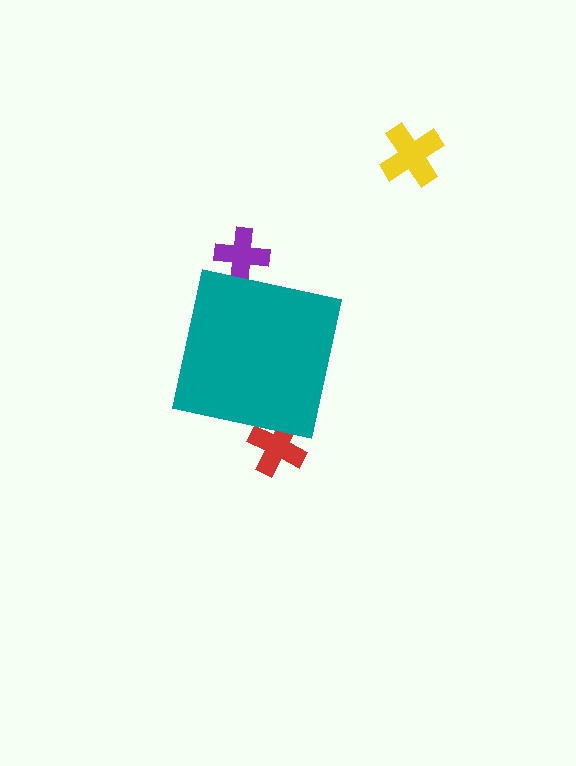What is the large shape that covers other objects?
A teal square.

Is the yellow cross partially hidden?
No, the yellow cross is fully visible.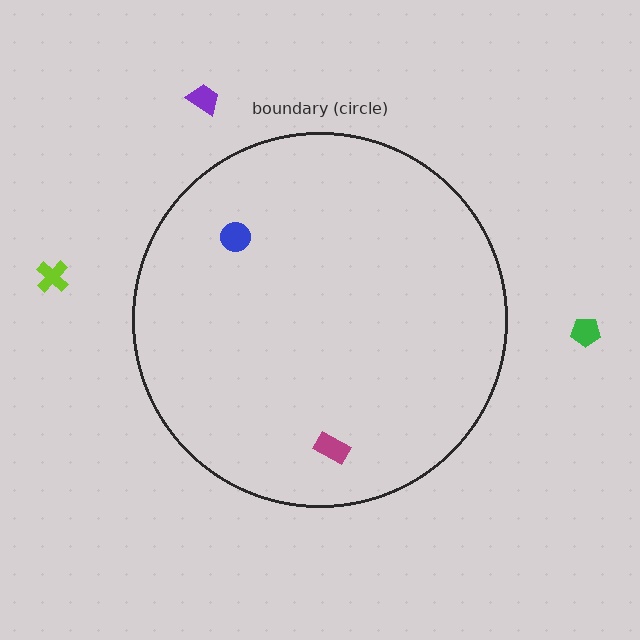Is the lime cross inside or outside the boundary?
Outside.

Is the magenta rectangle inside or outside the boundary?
Inside.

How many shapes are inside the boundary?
2 inside, 3 outside.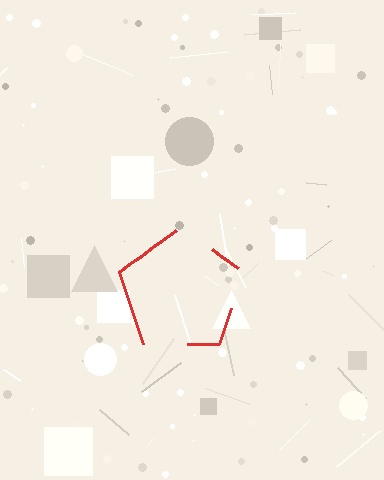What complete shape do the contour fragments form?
The contour fragments form a pentagon.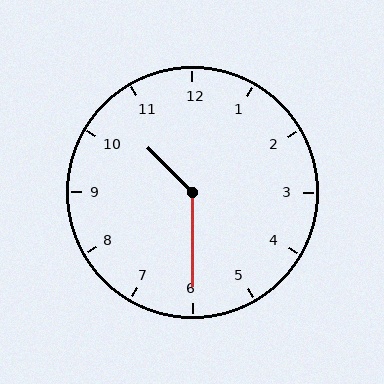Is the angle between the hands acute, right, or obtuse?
It is obtuse.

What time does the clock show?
10:30.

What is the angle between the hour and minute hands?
Approximately 135 degrees.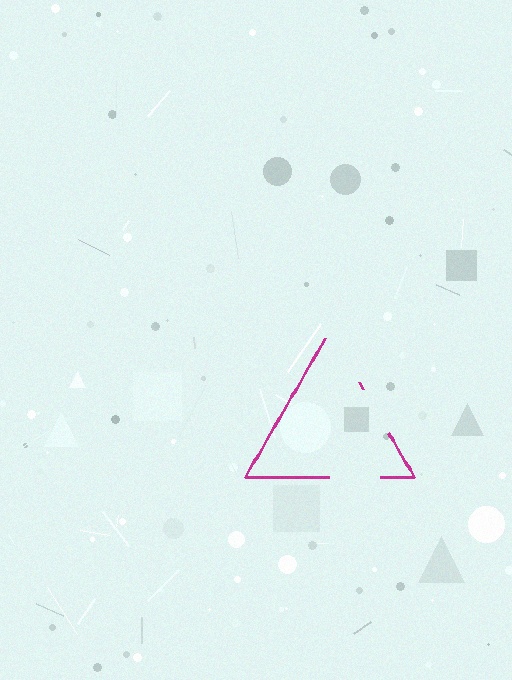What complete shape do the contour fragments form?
The contour fragments form a triangle.